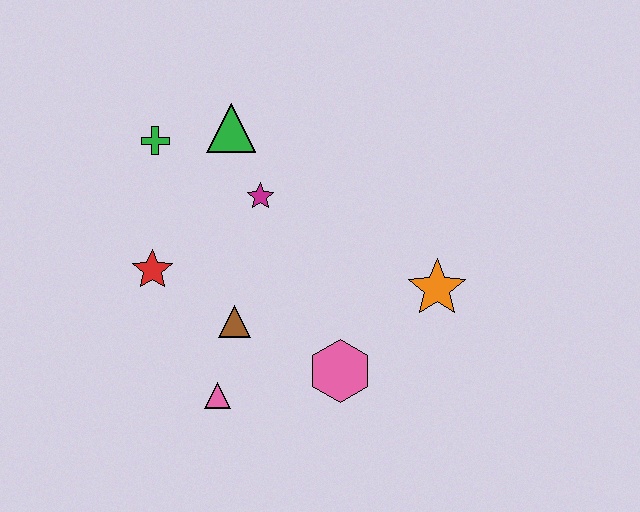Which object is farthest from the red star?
The orange star is farthest from the red star.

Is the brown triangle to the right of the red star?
Yes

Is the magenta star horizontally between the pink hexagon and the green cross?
Yes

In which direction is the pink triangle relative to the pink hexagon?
The pink triangle is to the left of the pink hexagon.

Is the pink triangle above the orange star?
No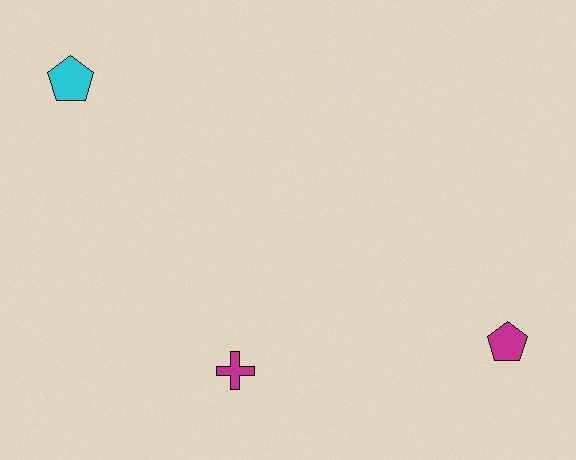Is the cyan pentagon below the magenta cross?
No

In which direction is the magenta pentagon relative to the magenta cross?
The magenta pentagon is to the right of the magenta cross.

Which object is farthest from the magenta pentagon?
The cyan pentagon is farthest from the magenta pentagon.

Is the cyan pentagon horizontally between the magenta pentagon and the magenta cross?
No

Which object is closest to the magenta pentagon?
The magenta cross is closest to the magenta pentagon.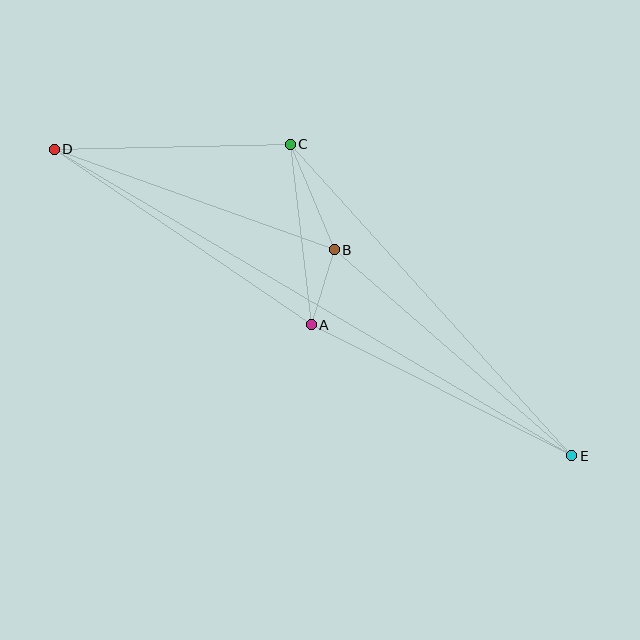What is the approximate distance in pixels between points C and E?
The distance between C and E is approximately 420 pixels.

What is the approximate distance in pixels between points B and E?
The distance between B and E is approximately 314 pixels.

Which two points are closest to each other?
Points A and B are closest to each other.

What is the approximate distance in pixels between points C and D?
The distance between C and D is approximately 236 pixels.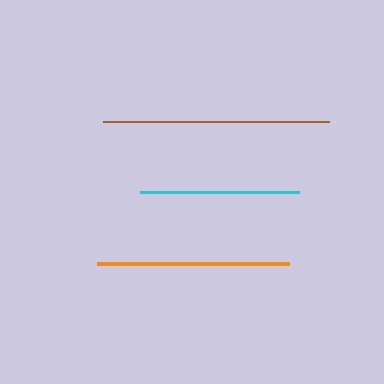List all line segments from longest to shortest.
From longest to shortest: brown, orange, cyan.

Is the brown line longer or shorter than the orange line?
The brown line is longer than the orange line.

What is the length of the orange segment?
The orange segment is approximately 192 pixels long.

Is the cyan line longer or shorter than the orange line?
The orange line is longer than the cyan line.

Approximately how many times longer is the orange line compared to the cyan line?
The orange line is approximately 1.2 times the length of the cyan line.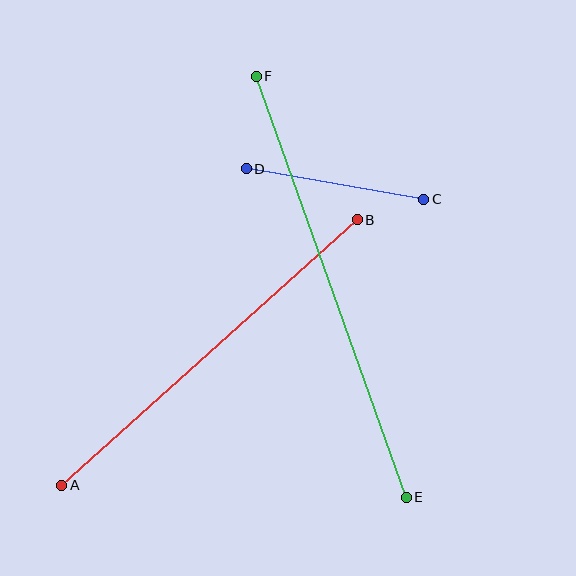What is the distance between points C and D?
The distance is approximately 180 pixels.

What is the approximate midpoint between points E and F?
The midpoint is at approximately (331, 287) pixels.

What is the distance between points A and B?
The distance is approximately 398 pixels.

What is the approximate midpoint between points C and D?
The midpoint is at approximately (335, 184) pixels.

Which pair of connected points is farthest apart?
Points E and F are farthest apart.